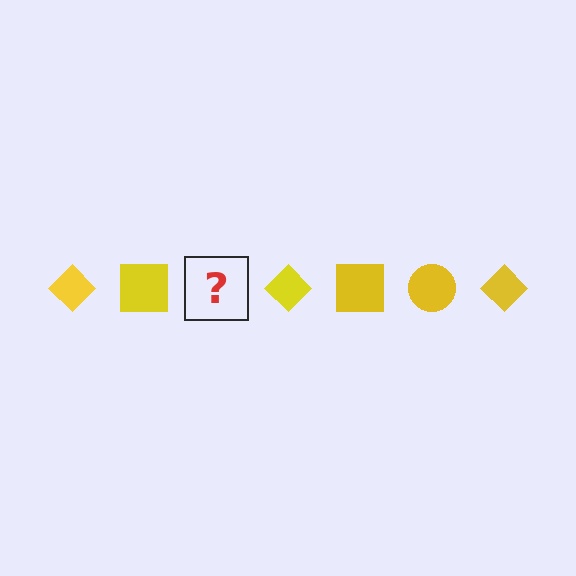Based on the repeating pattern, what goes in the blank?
The blank should be a yellow circle.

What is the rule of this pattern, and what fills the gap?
The rule is that the pattern cycles through diamond, square, circle shapes in yellow. The gap should be filled with a yellow circle.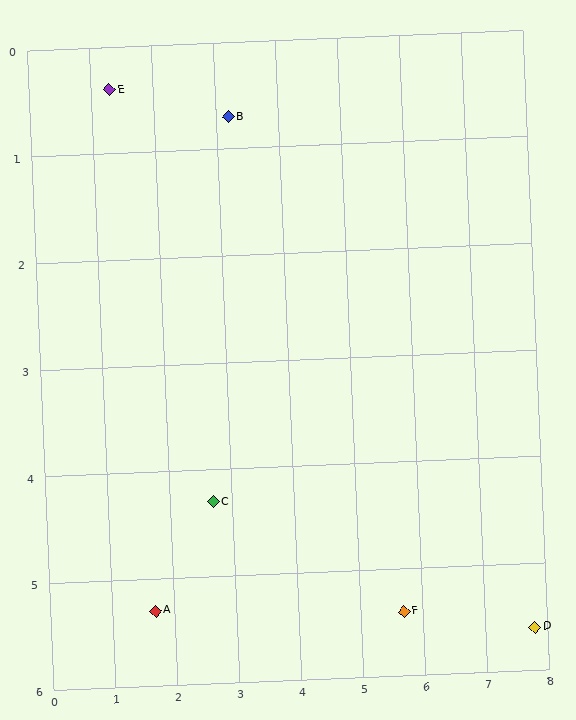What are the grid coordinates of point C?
Point C is at approximately (2.7, 4.3).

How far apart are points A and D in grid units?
Points A and D are about 6.1 grid units apart.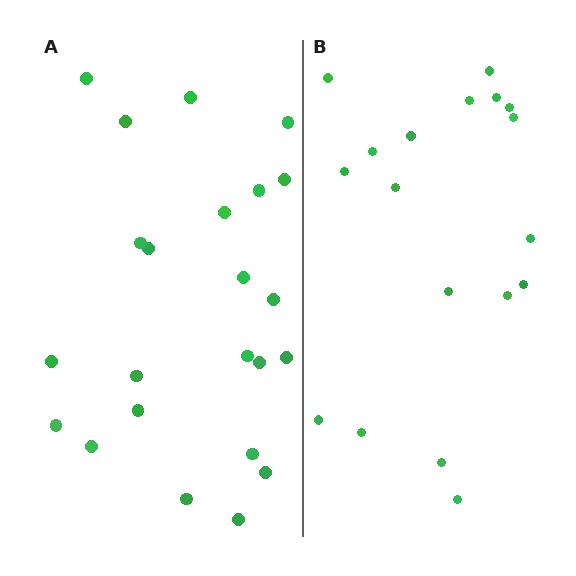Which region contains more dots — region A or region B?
Region A (the left region) has more dots.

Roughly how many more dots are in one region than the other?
Region A has about 5 more dots than region B.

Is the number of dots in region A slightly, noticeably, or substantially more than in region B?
Region A has noticeably more, but not dramatically so. The ratio is roughly 1.3 to 1.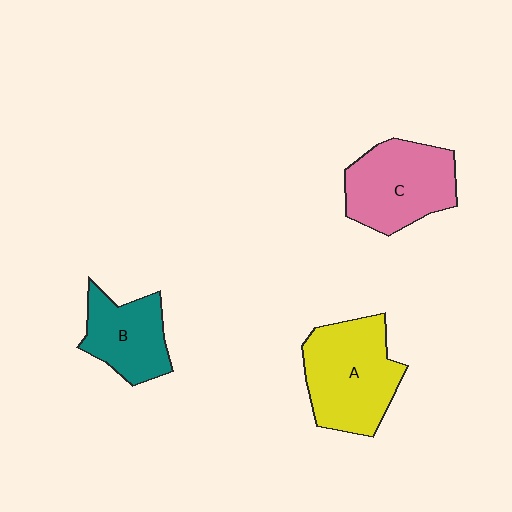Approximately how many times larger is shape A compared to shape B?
Approximately 1.5 times.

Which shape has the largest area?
Shape A (yellow).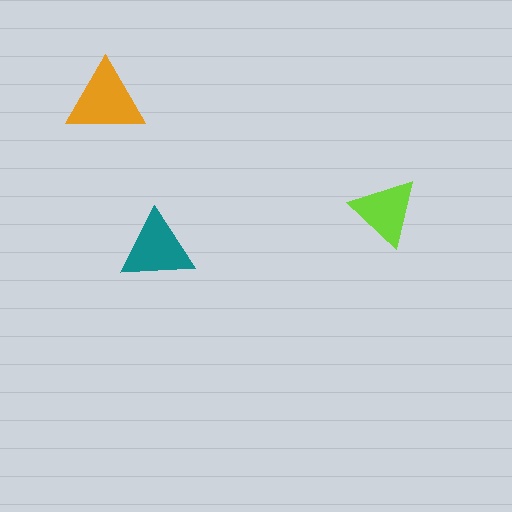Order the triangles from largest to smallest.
the orange one, the teal one, the lime one.